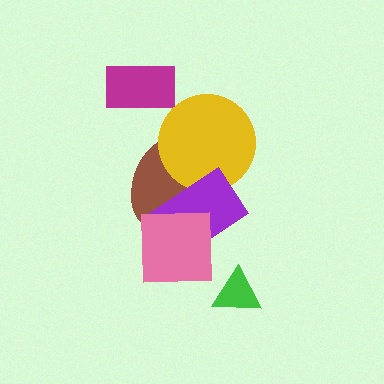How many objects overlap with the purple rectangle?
3 objects overlap with the purple rectangle.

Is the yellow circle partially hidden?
Yes, it is partially covered by another shape.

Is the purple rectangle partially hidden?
Yes, it is partially covered by another shape.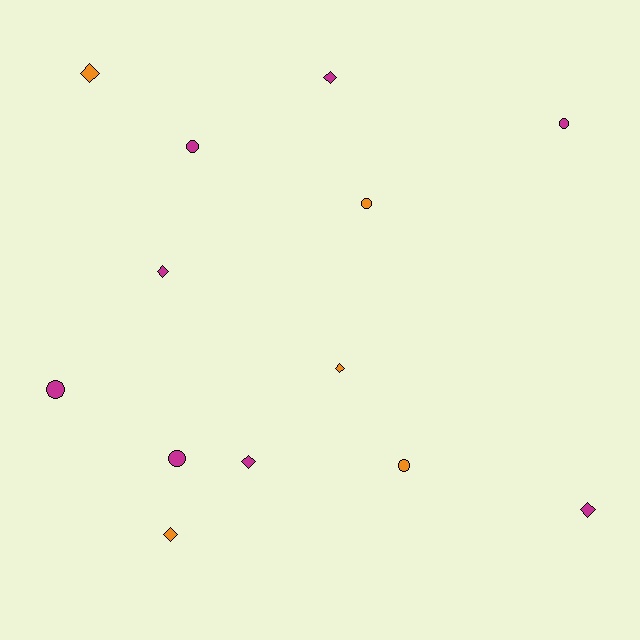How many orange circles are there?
There are 2 orange circles.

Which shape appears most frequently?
Diamond, with 7 objects.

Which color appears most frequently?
Magenta, with 8 objects.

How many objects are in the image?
There are 13 objects.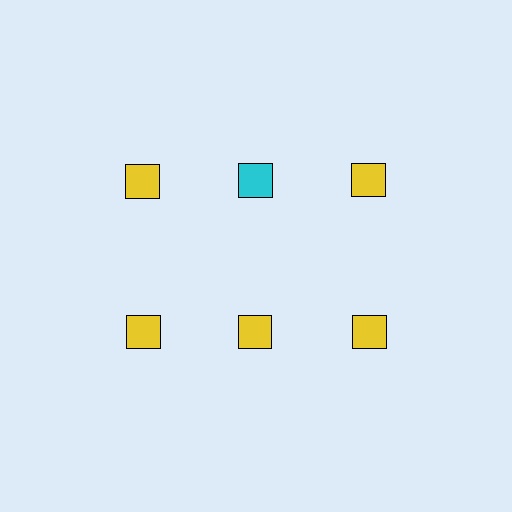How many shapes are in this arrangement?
There are 6 shapes arranged in a grid pattern.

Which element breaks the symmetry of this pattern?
The cyan square in the top row, second from left column breaks the symmetry. All other shapes are yellow squares.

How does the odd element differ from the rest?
It has a different color: cyan instead of yellow.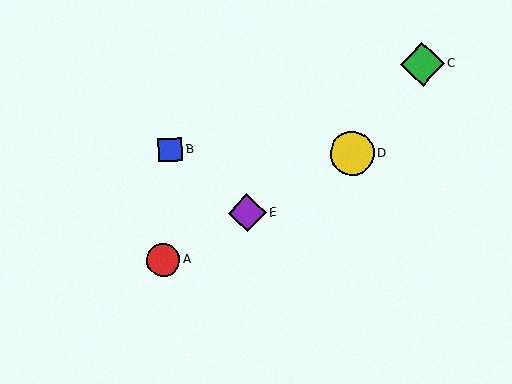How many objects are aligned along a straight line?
3 objects (A, D, E) are aligned along a straight line.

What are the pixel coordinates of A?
Object A is at (164, 260).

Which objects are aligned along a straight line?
Objects A, D, E are aligned along a straight line.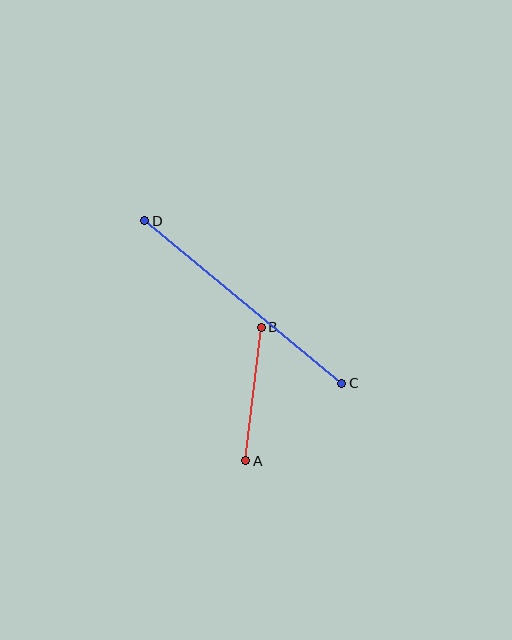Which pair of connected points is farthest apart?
Points C and D are farthest apart.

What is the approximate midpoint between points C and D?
The midpoint is at approximately (243, 302) pixels.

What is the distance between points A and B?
The distance is approximately 134 pixels.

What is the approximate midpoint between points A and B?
The midpoint is at approximately (254, 394) pixels.